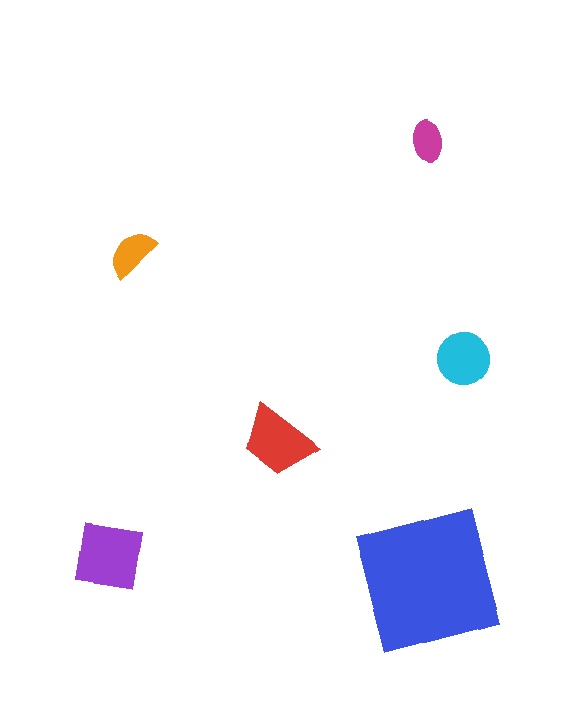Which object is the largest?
The blue square.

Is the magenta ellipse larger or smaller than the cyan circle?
Smaller.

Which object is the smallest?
The magenta ellipse.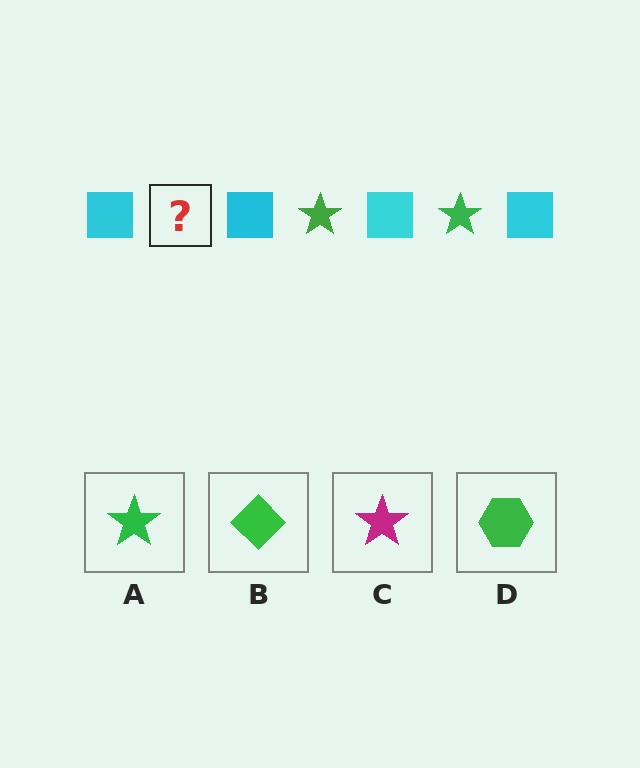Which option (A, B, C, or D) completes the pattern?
A.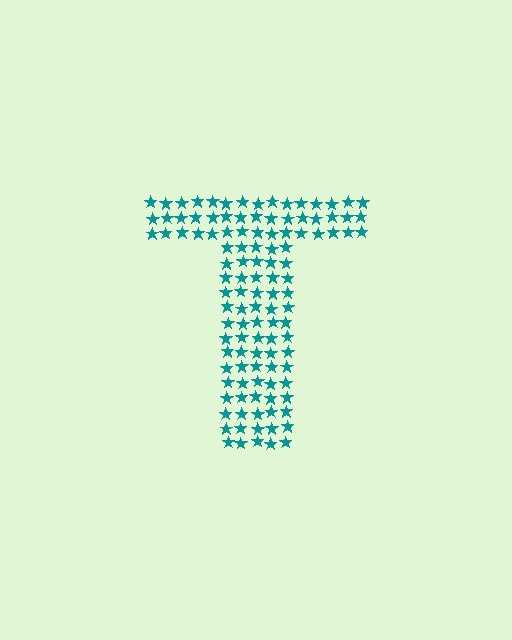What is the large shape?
The large shape is the letter T.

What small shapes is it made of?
It is made of small stars.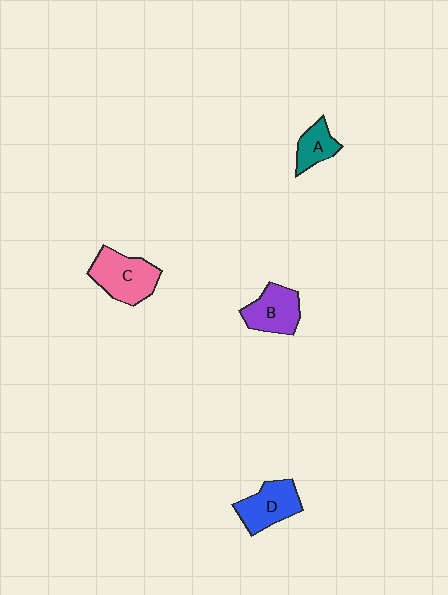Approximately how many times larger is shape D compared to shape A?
Approximately 1.6 times.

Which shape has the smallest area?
Shape A (teal).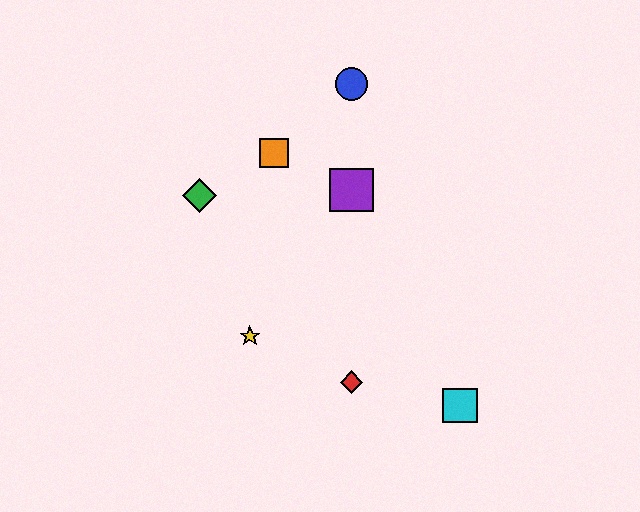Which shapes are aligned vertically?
The red diamond, the blue circle, the purple square are aligned vertically.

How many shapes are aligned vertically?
3 shapes (the red diamond, the blue circle, the purple square) are aligned vertically.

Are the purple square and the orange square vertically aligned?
No, the purple square is at x≈351 and the orange square is at x≈274.